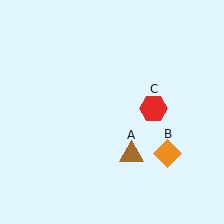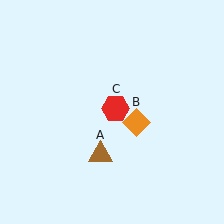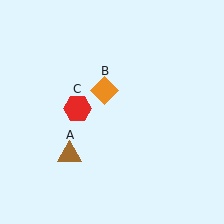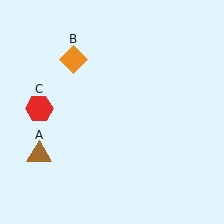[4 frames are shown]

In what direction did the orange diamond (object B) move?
The orange diamond (object B) moved up and to the left.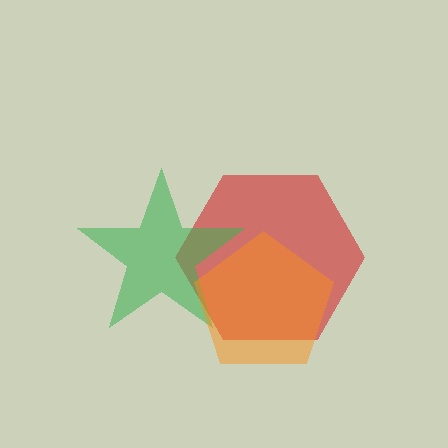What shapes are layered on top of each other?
The layered shapes are: a red hexagon, a green star, an orange pentagon.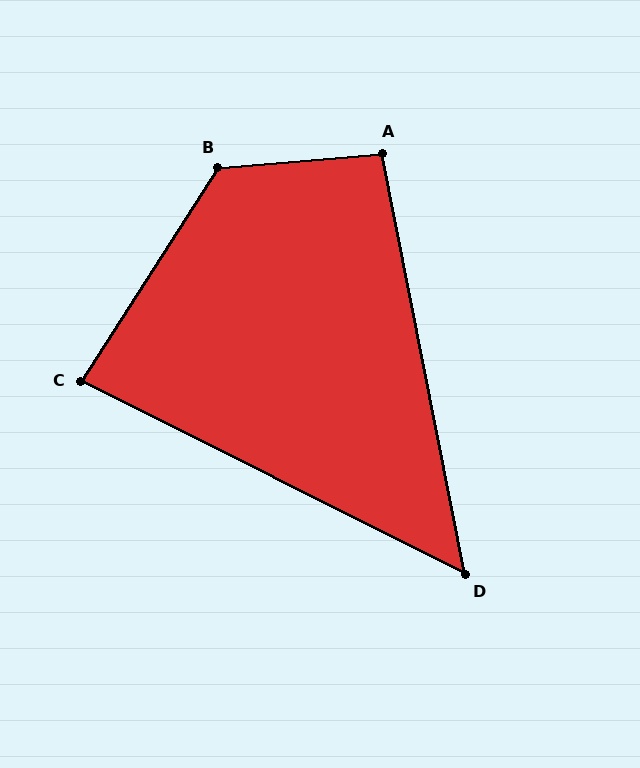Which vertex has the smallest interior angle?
D, at approximately 52 degrees.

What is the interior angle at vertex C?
Approximately 84 degrees (acute).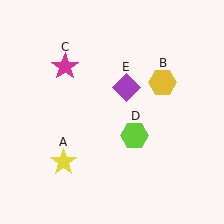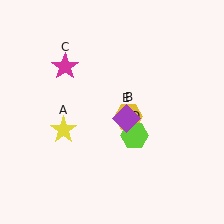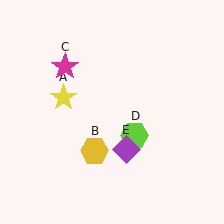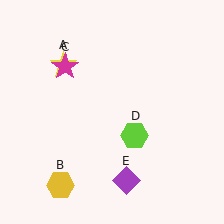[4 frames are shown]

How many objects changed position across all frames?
3 objects changed position: yellow star (object A), yellow hexagon (object B), purple diamond (object E).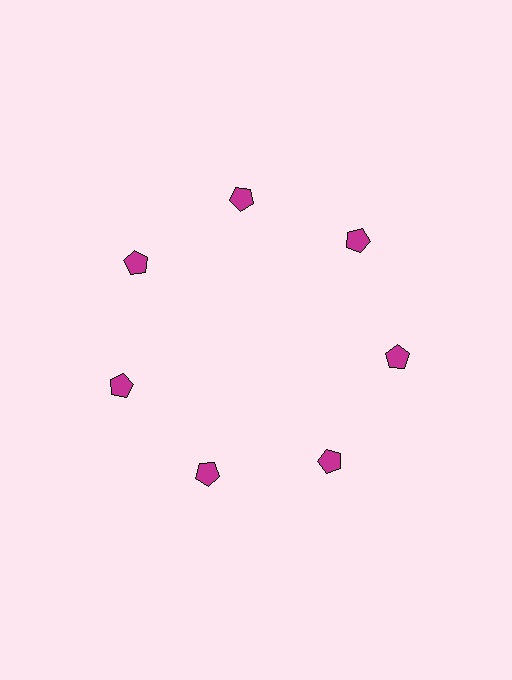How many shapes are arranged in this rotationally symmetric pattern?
There are 7 shapes, arranged in 7 groups of 1.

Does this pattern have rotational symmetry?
Yes, this pattern has 7-fold rotational symmetry. It looks the same after rotating 51 degrees around the center.